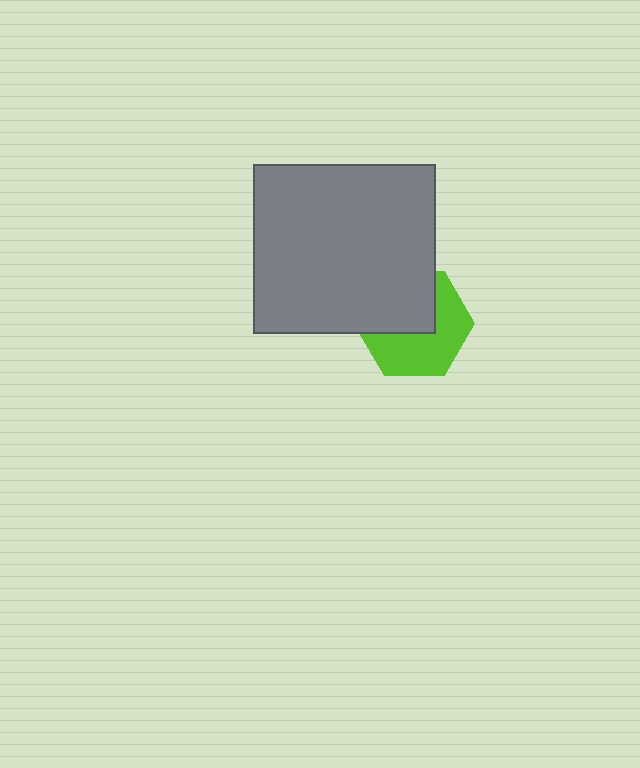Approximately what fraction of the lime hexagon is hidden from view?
Roughly 45% of the lime hexagon is hidden behind the gray rectangle.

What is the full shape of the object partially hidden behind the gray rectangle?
The partially hidden object is a lime hexagon.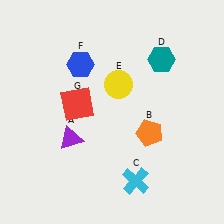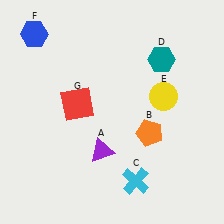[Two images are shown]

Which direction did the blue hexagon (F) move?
The blue hexagon (F) moved left.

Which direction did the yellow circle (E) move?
The yellow circle (E) moved right.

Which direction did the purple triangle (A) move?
The purple triangle (A) moved right.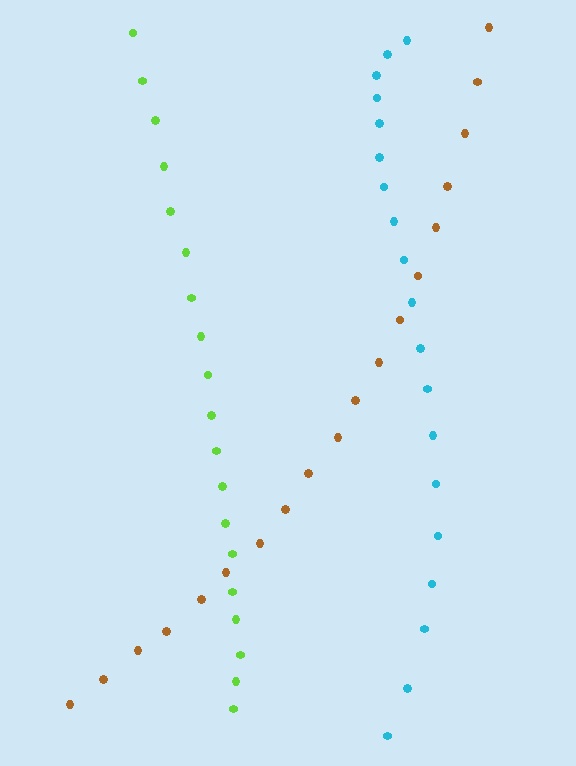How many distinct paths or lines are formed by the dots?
There are 3 distinct paths.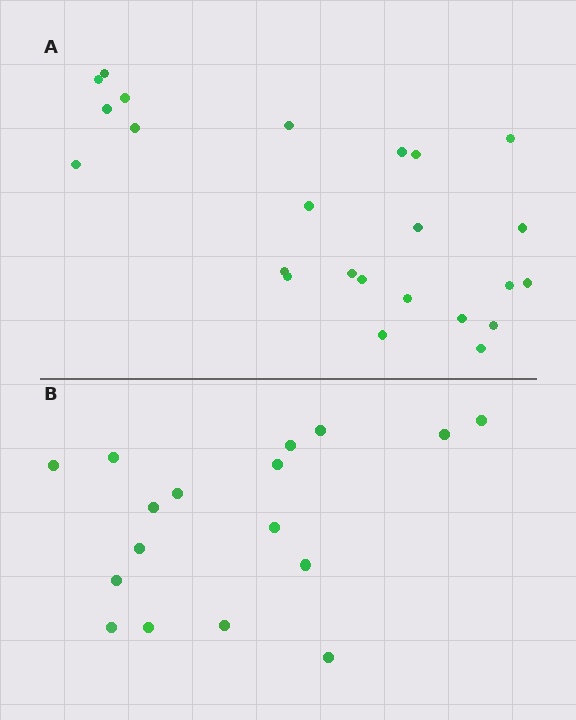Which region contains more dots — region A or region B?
Region A (the top region) has more dots.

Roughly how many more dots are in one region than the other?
Region A has roughly 8 or so more dots than region B.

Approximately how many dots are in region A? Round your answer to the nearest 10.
About 20 dots. (The exact count is 24, which rounds to 20.)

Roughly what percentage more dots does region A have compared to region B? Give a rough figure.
About 40% more.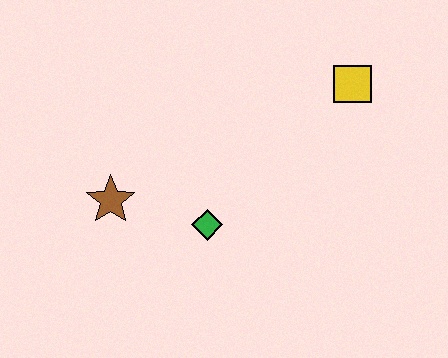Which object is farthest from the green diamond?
The yellow square is farthest from the green diamond.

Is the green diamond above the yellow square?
No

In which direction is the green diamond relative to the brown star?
The green diamond is to the right of the brown star.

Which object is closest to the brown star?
The green diamond is closest to the brown star.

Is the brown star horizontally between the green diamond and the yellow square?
No